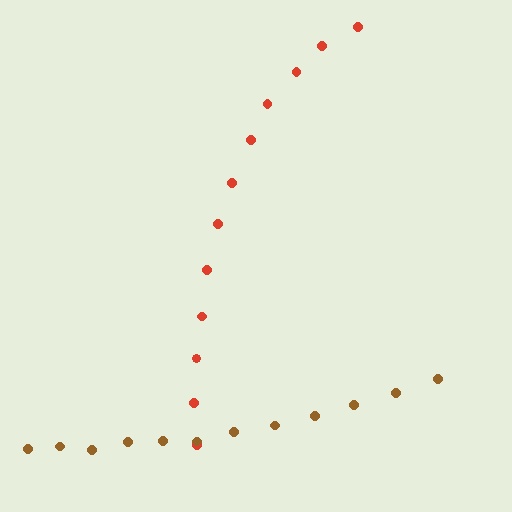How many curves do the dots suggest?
There are 2 distinct paths.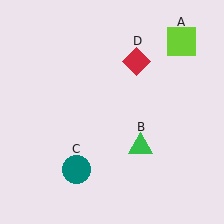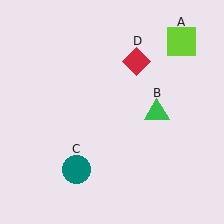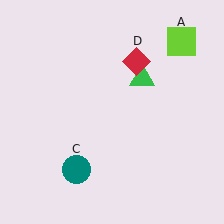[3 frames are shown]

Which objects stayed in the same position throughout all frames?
Lime square (object A) and teal circle (object C) and red diamond (object D) remained stationary.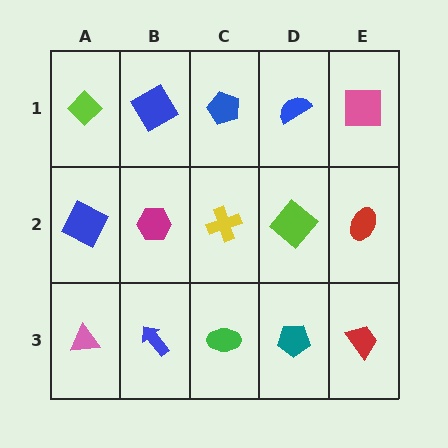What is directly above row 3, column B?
A magenta hexagon.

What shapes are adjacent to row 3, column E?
A red ellipse (row 2, column E), a teal pentagon (row 3, column D).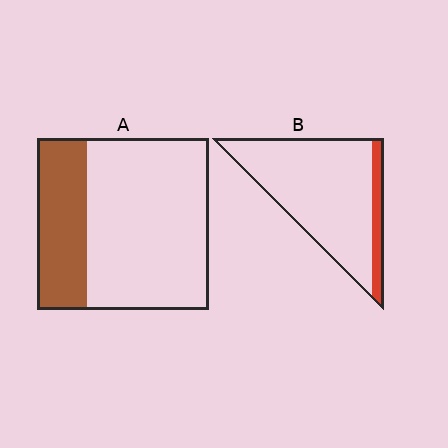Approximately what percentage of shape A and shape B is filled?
A is approximately 30% and B is approximately 15%.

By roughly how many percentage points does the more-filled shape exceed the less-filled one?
By roughly 15 percentage points (A over B).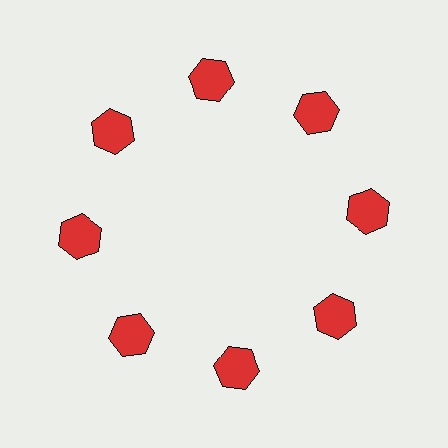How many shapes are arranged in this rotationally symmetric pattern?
There are 8 shapes, arranged in 8 groups of 1.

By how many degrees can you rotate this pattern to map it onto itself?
The pattern maps onto itself every 45 degrees of rotation.